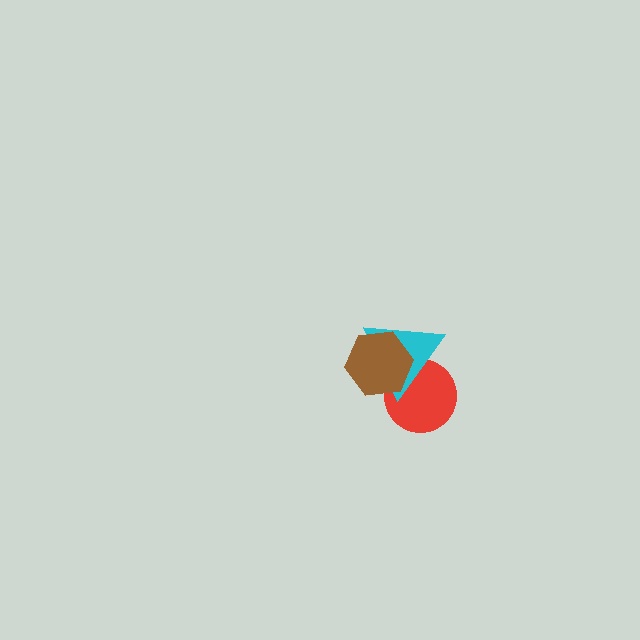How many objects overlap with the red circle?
2 objects overlap with the red circle.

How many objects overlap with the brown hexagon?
2 objects overlap with the brown hexagon.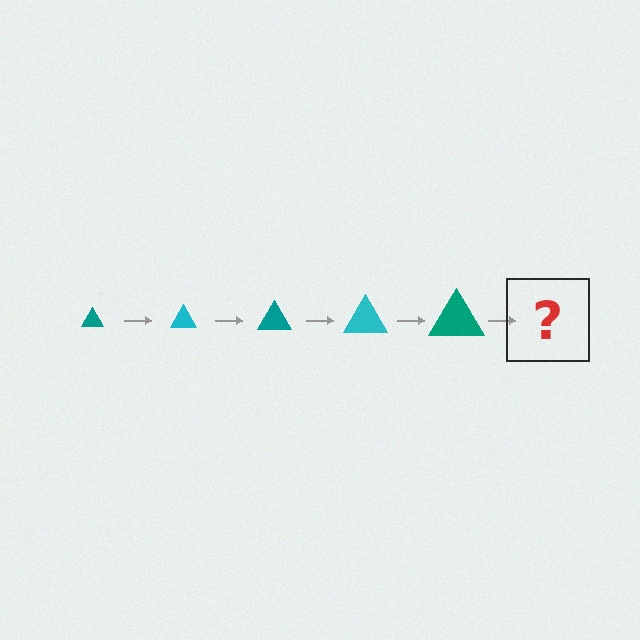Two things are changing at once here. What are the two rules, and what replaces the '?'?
The two rules are that the triangle grows larger each step and the color cycles through teal and cyan. The '?' should be a cyan triangle, larger than the previous one.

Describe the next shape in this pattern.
It should be a cyan triangle, larger than the previous one.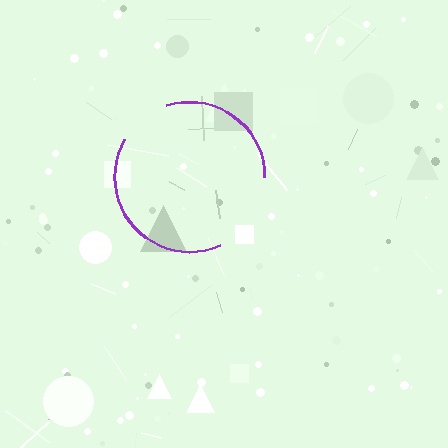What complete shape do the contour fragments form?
The contour fragments form a circle.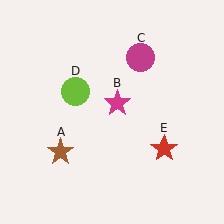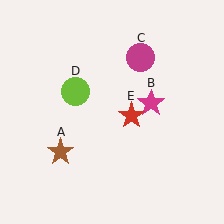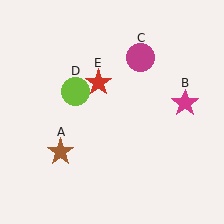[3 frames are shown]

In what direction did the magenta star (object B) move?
The magenta star (object B) moved right.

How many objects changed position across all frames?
2 objects changed position: magenta star (object B), red star (object E).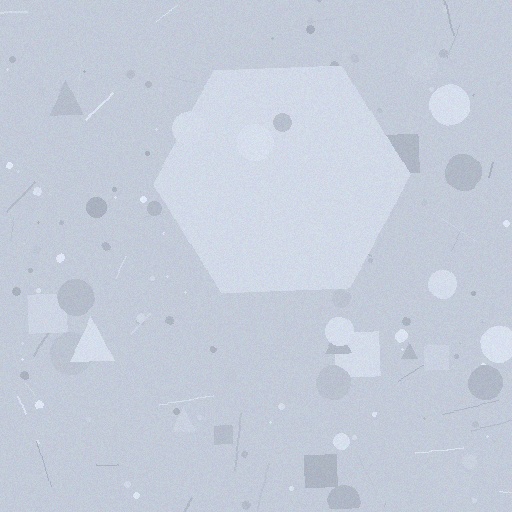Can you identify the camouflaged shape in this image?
The camouflaged shape is a hexagon.